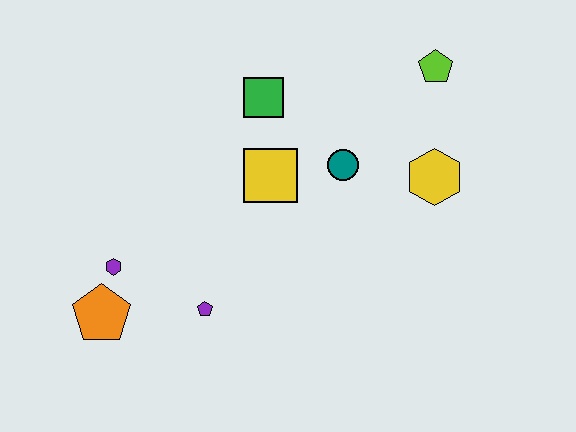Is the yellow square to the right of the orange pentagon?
Yes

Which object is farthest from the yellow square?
The orange pentagon is farthest from the yellow square.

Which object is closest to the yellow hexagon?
The teal circle is closest to the yellow hexagon.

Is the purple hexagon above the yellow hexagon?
No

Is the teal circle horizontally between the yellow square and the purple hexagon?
No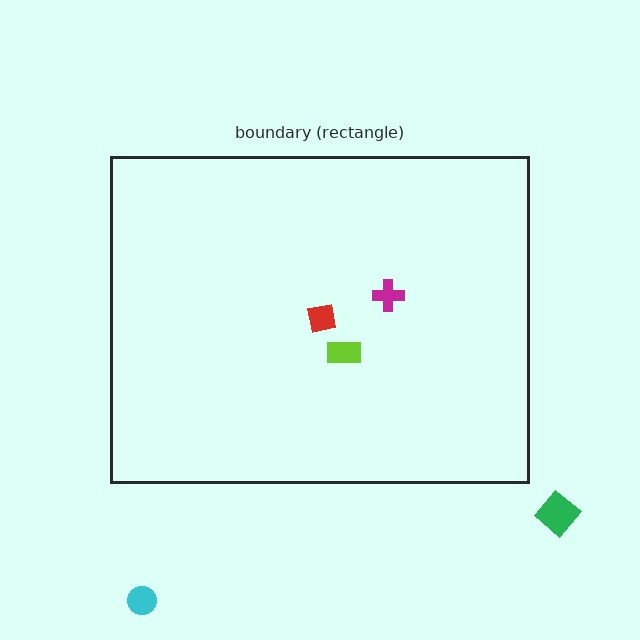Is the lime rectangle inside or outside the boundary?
Inside.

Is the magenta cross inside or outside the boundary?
Inside.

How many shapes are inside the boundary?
3 inside, 2 outside.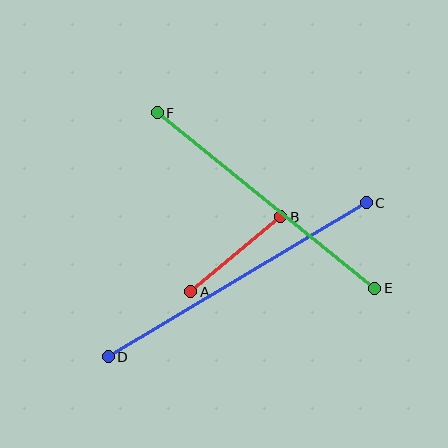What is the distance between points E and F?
The distance is approximately 279 pixels.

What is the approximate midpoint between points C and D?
The midpoint is at approximately (237, 280) pixels.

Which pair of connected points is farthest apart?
Points C and D are farthest apart.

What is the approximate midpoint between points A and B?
The midpoint is at approximately (236, 254) pixels.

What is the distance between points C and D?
The distance is approximately 301 pixels.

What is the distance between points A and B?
The distance is approximately 117 pixels.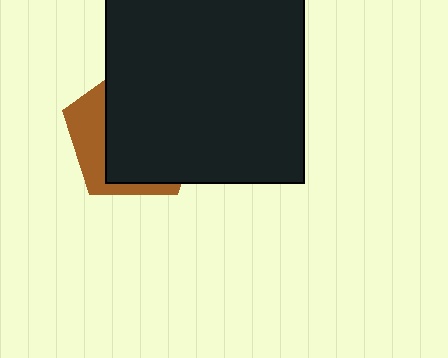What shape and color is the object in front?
The object in front is a black rectangle.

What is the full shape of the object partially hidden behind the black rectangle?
The partially hidden object is a brown pentagon.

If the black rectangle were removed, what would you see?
You would see the complete brown pentagon.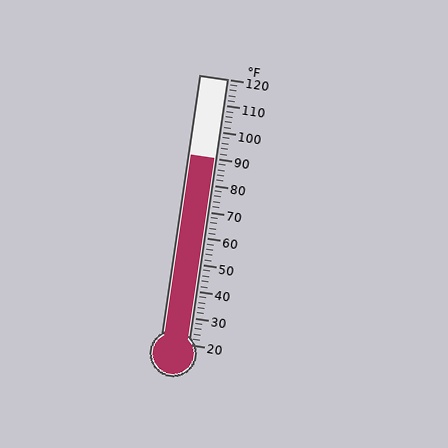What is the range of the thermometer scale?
The thermometer scale ranges from 20°F to 120°F.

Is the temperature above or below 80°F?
The temperature is above 80°F.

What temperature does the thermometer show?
The thermometer shows approximately 90°F.